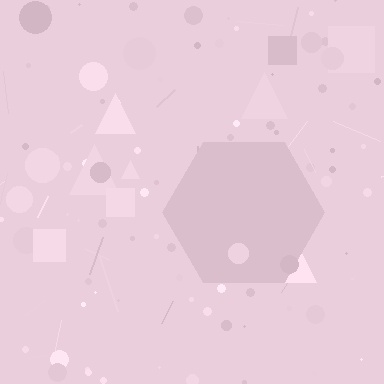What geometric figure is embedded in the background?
A hexagon is embedded in the background.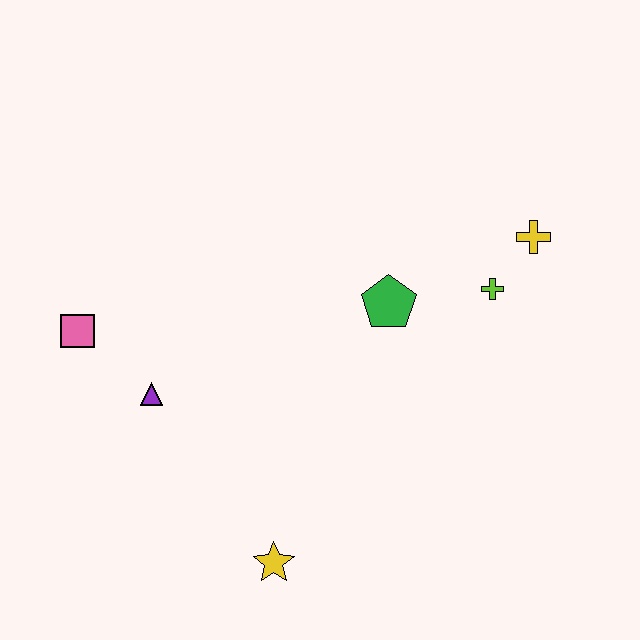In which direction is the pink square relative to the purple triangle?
The pink square is to the left of the purple triangle.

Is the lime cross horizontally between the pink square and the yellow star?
No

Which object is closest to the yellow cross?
The lime cross is closest to the yellow cross.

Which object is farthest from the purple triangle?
The yellow cross is farthest from the purple triangle.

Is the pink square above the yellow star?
Yes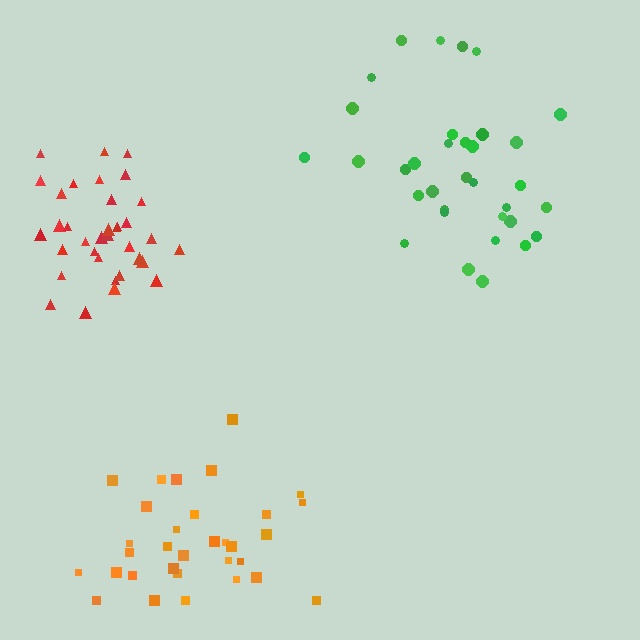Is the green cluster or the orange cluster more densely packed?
Orange.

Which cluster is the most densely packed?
Red.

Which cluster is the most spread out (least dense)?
Green.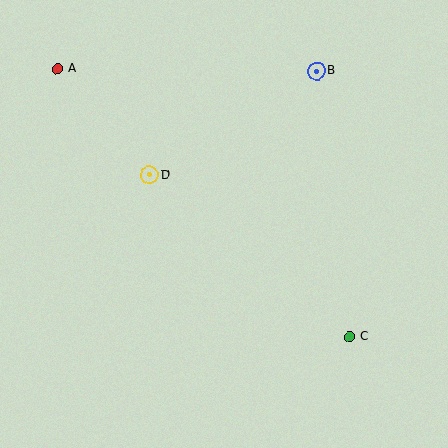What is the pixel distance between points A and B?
The distance between A and B is 259 pixels.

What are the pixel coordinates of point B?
Point B is at (316, 71).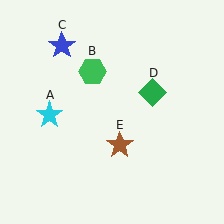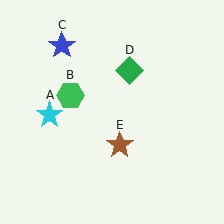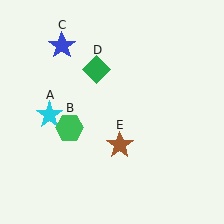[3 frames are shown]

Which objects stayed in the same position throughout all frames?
Cyan star (object A) and blue star (object C) and brown star (object E) remained stationary.